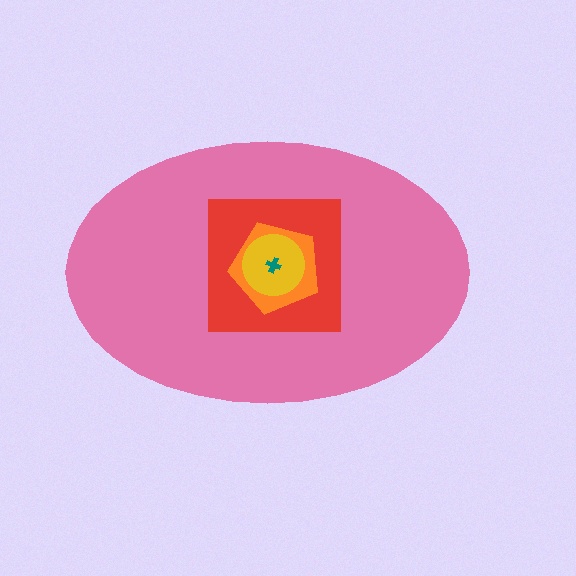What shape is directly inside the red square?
The orange pentagon.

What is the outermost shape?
The pink ellipse.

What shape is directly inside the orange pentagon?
The yellow circle.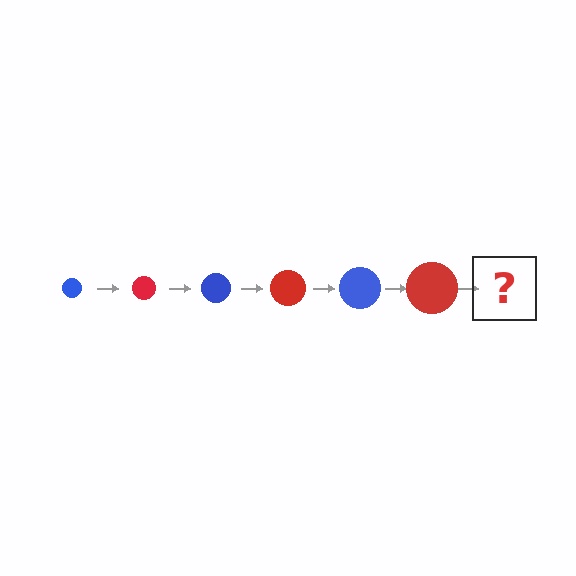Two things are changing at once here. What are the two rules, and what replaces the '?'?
The two rules are that the circle grows larger each step and the color cycles through blue and red. The '?' should be a blue circle, larger than the previous one.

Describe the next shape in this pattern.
It should be a blue circle, larger than the previous one.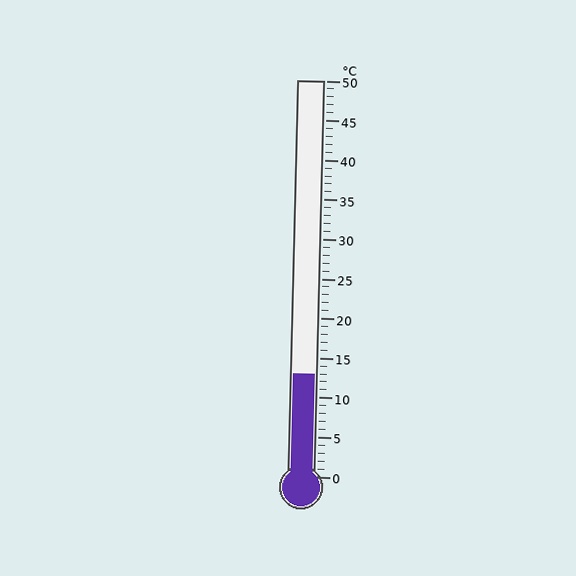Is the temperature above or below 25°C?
The temperature is below 25°C.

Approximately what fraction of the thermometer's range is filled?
The thermometer is filled to approximately 25% of its range.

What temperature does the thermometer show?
The thermometer shows approximately 13°C.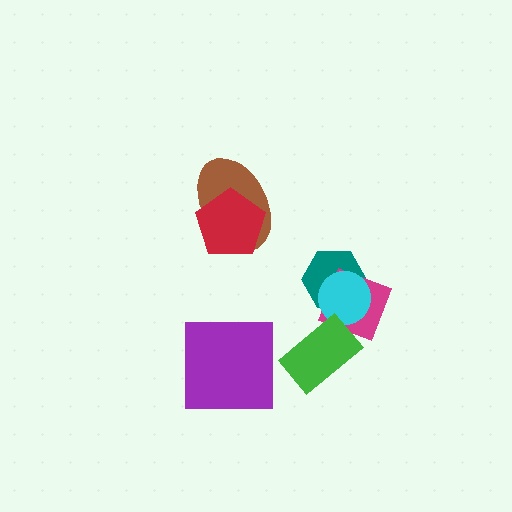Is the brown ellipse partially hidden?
Yes, it is partially covered by another shape.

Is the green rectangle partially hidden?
No, no other shape covers it.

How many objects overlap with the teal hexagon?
2 objects overlap with the teal hexagon.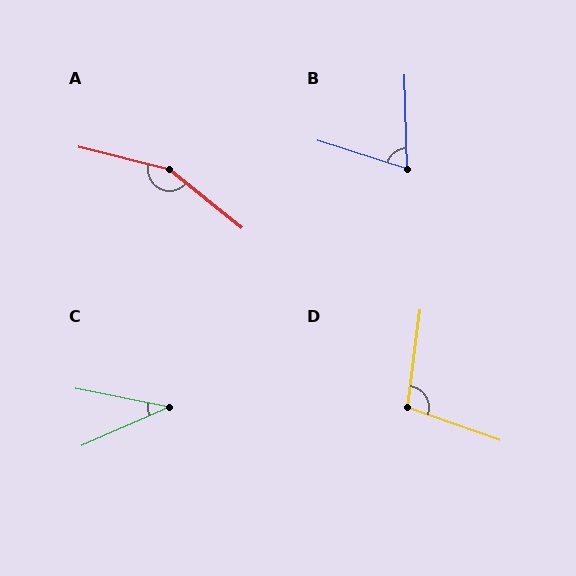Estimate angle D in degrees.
Approximately 101 degrees.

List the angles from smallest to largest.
C (35°), B (71°), D (101°), A (156°).